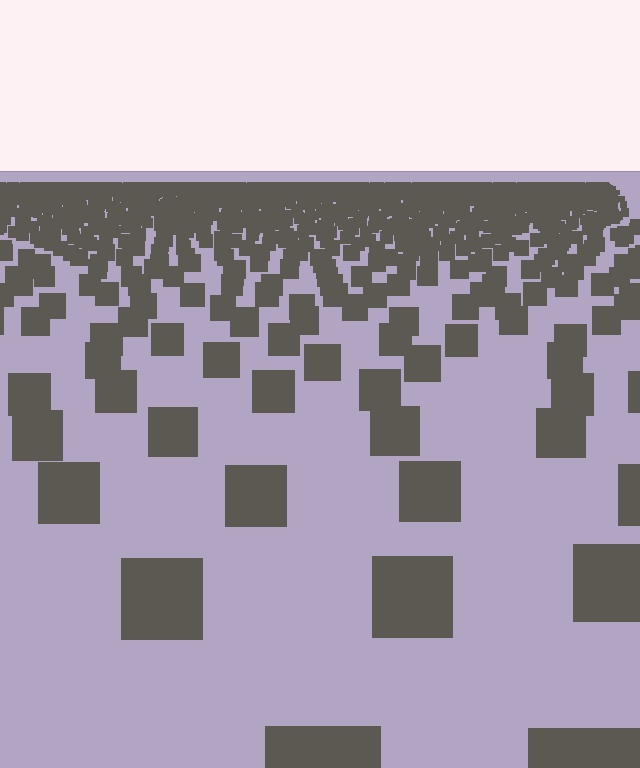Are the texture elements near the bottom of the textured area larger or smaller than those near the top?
Larger. Near the bottom, elements are closer to the viewer and appear at a bigger on-screen size.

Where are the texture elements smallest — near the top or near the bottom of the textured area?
Near the top.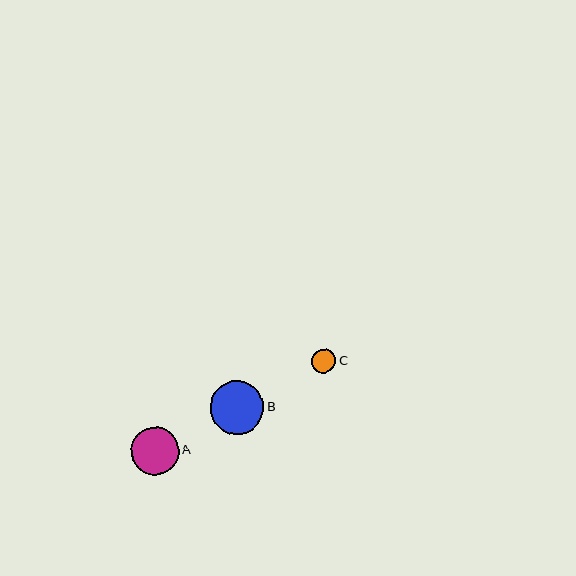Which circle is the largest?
Circle B is the largest with a size of approximately 54 pixels.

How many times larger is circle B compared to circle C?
Circle B is approximately 2.2 times the size of circle C.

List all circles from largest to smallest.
From largest to smallest: B, A, C.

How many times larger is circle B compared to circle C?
Circle B is approximately 2.2 times the size of circle C.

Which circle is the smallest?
Circle C is the smallest with a size of approximately 24 pixels.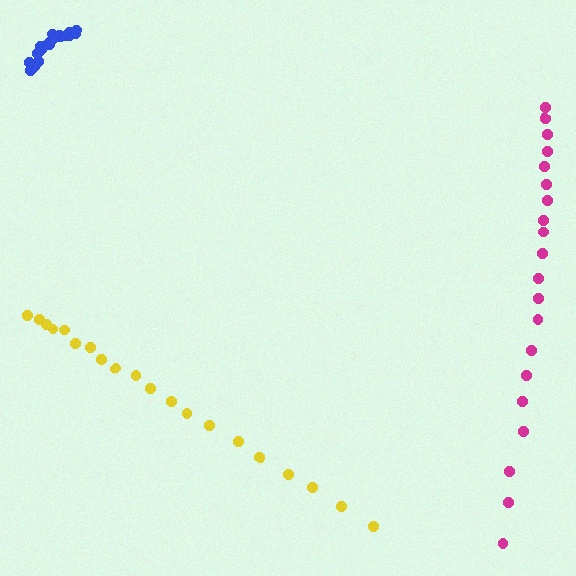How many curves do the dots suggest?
There are 3 distinct paths.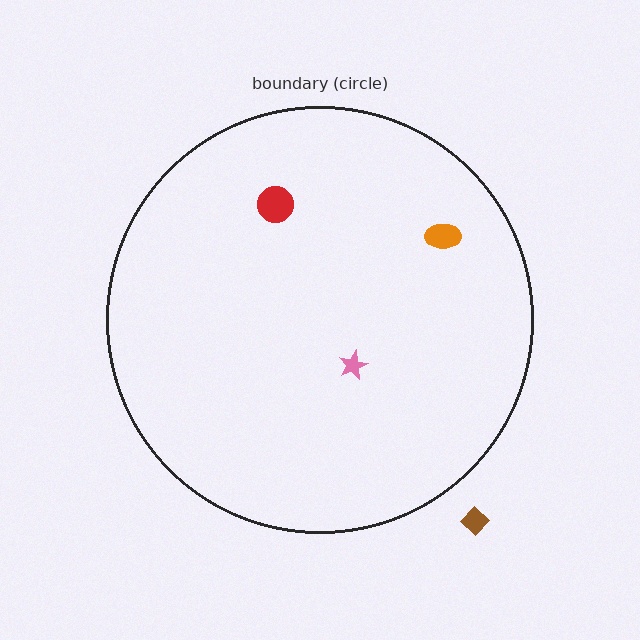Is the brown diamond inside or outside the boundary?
Outside.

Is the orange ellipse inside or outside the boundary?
Inside.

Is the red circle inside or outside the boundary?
Inside.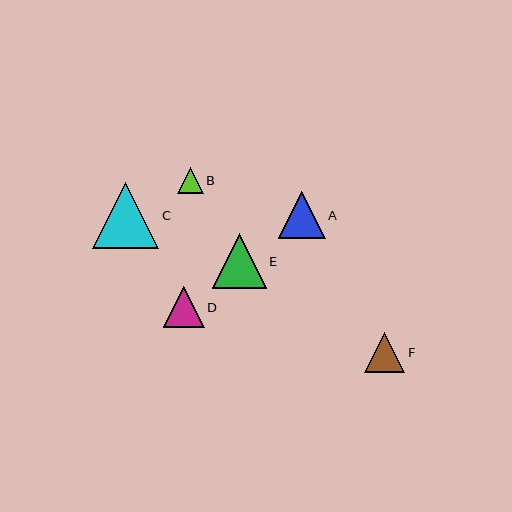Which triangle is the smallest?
Triangle B is the smallest with a size of approximately 26 pixels.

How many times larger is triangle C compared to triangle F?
Triangle C is approximately 1.6 times the size of triangle F.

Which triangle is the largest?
Triangle C is the largest with a size of approximately 67 pixels.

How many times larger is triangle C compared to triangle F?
Triangle C is approximately 1.6 times the size of triangle F.